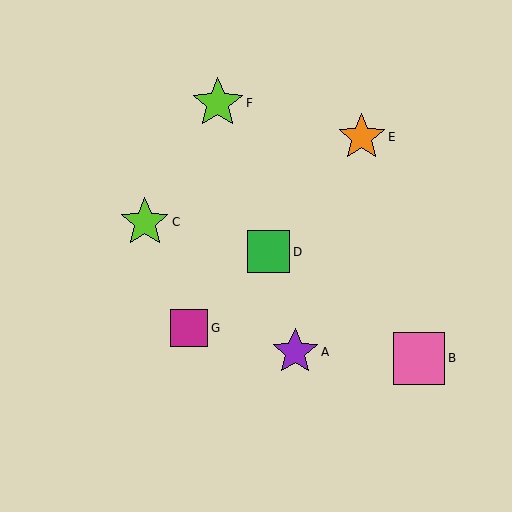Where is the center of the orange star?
The center of the orange star is at (362, 137).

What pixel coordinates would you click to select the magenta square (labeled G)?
Click at (189, 328) to select the magenta square G.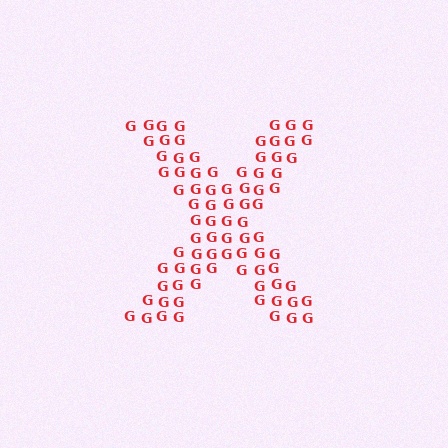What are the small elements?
The small elements are letter G's.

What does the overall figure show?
The overall figure shows the letter X.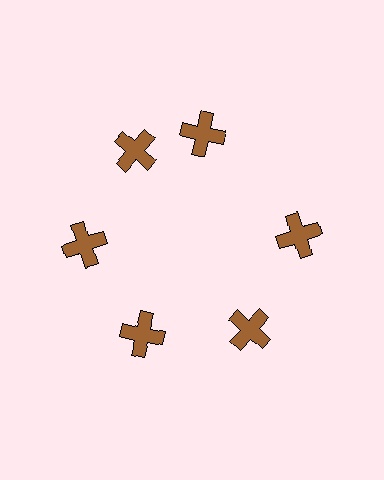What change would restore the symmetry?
The symmetry would be restored by rotating it back into even spacing with its neighbors so that all 6 crosses sit at equal angles and equal distance from the center.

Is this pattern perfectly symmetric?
No. The 6 brown crosses are arranged in a ring, but one element near the 1 o'clock position is rotated out of alignment along the ring, breaking the 6-fold rotational symmetry.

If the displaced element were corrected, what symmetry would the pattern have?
It would have 6-fold rotational symmetry — the pattern would map onto itself every 60 degrees.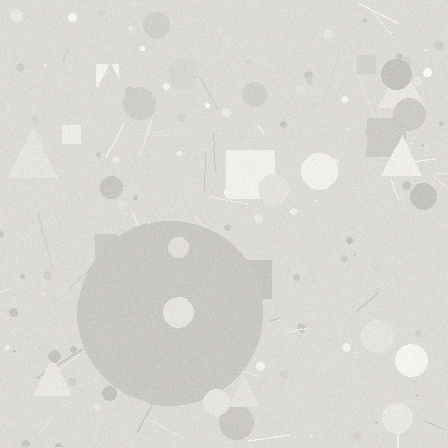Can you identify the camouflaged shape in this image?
The camouflaged shape is a circle.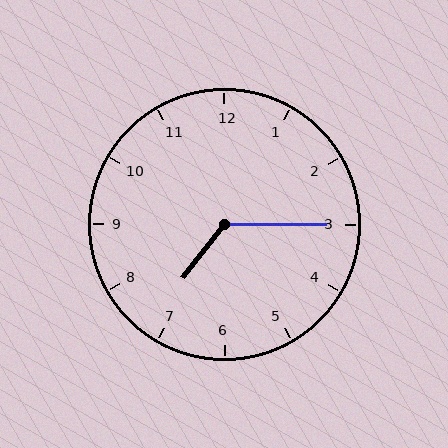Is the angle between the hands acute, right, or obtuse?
It is obtuse.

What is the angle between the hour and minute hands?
Approximately 128 degrees.